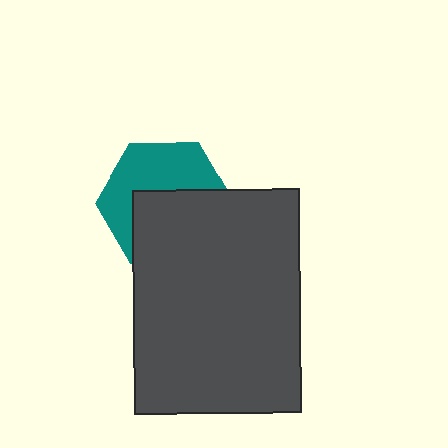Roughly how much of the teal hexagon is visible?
About half of it is visible (roughly 49%).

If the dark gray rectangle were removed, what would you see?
You would see the complete teal hexagon.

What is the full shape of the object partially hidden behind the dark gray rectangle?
The partially hidden object is a teal hexagon.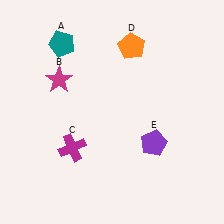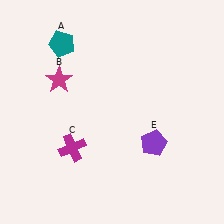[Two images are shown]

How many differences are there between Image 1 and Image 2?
There is 1 difference between the two images.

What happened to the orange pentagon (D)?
The orange pentagon (D) was removed in Image 2. It was in the top-right area of Image 1.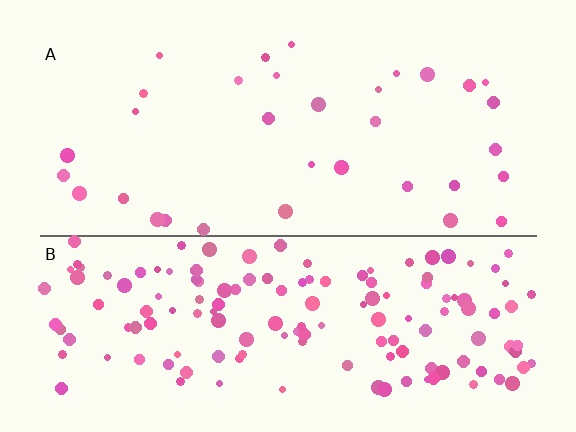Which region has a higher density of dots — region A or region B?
B (the bottom).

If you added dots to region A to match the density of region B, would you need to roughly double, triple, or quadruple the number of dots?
Approximately quadruple.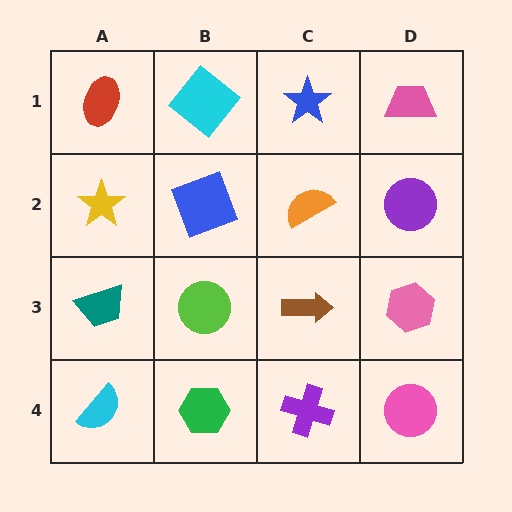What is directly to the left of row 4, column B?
A cyan semicircle.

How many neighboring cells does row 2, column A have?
3.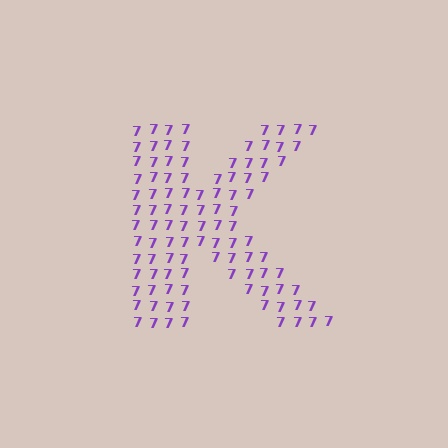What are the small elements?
The small elements are digit 7's.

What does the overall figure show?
The overall figure shows the letter K.